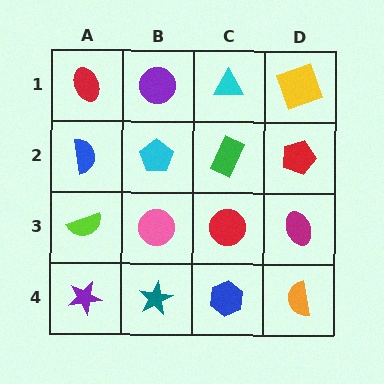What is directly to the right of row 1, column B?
A cyan triangle.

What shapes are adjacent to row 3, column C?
A green rectangle (row 2, column C), a blue hexagon (row 4, column C), a pink circle (row 3, column B), a magenta ellipse (row 3, column D).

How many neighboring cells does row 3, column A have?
3.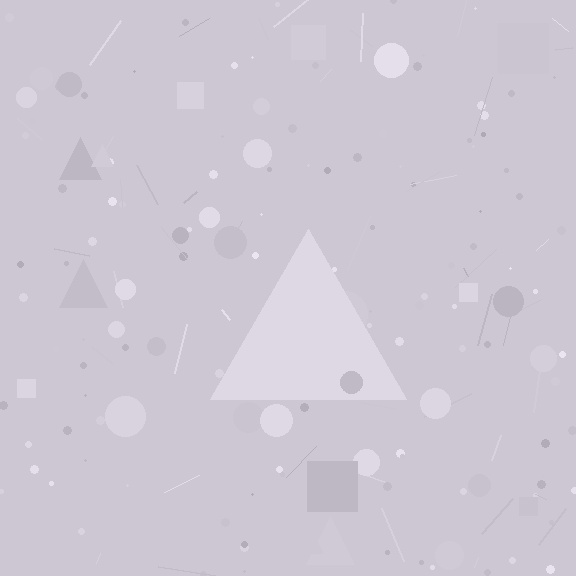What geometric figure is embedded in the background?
A triangle is embedded in the background.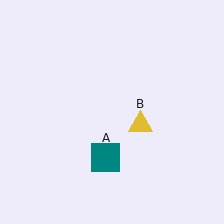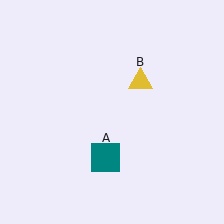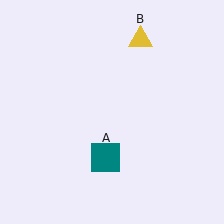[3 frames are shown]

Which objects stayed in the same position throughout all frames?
Teal square (object A) remained stationary.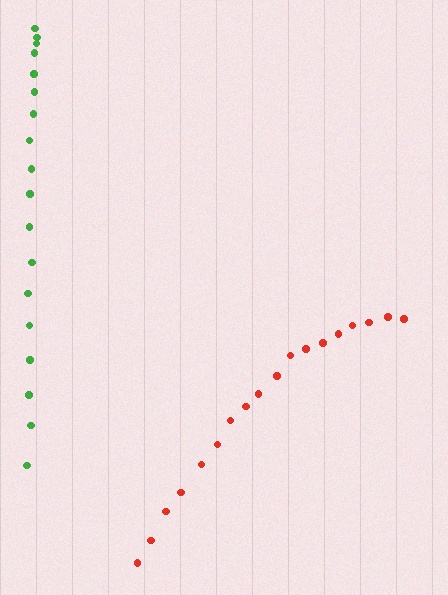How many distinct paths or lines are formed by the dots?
There are 2 distinct paths.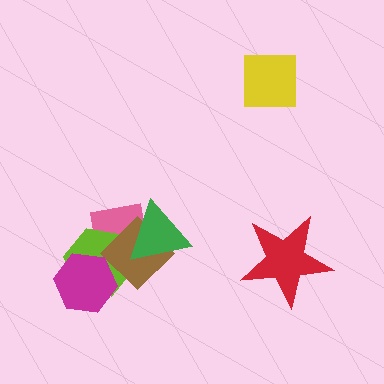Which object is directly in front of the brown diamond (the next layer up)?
The magenta hexagon is directly in front of the brown diamond.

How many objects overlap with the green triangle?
3 objects overlap with the green triangle.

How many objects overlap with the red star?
0 objects overlap with the red star.